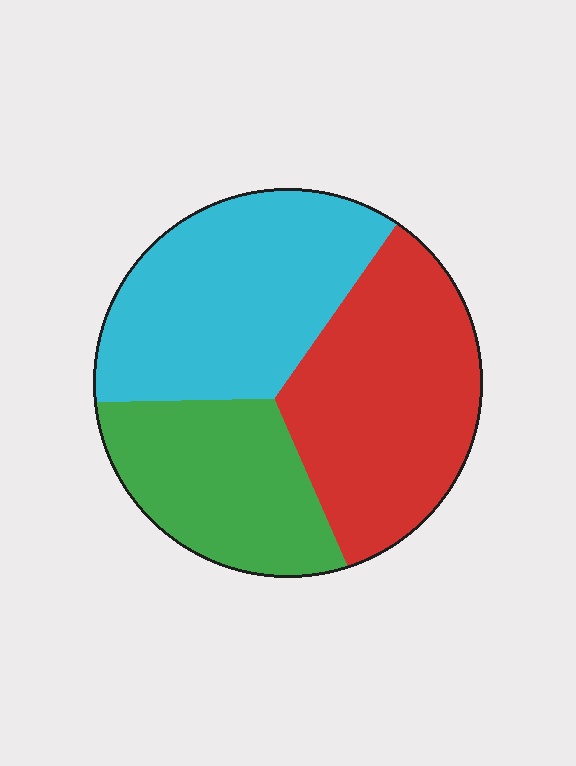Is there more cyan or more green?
Cyan.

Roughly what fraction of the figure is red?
Red covers around 35% of the figure.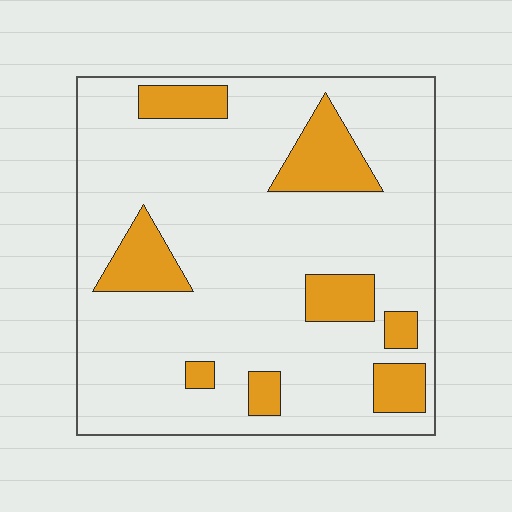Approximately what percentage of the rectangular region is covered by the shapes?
Approximately 20%.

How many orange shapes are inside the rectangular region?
8.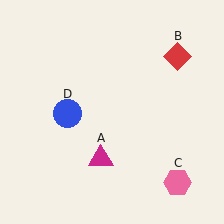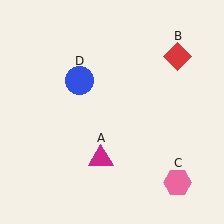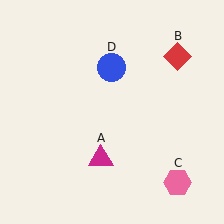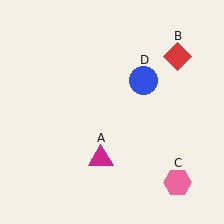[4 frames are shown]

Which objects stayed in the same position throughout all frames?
Magenta triangle (object A) and red diamond (object B) and pink hexagon (object C) remained stationary.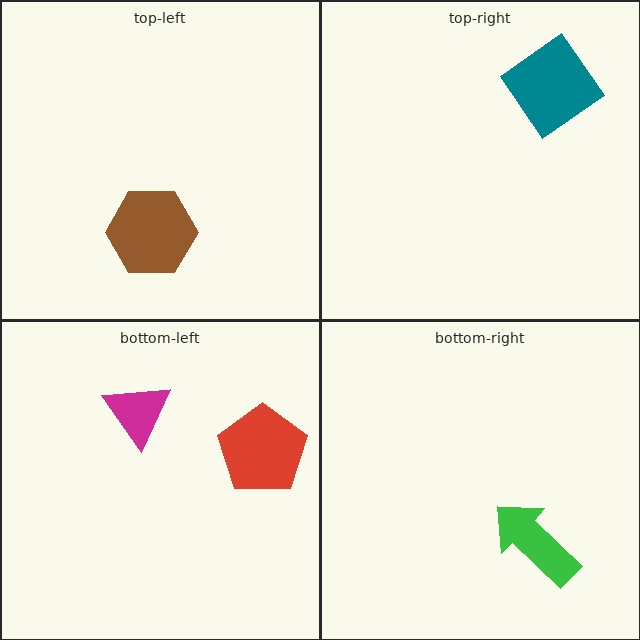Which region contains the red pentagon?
The bottom-left region.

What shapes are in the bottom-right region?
The green arrow.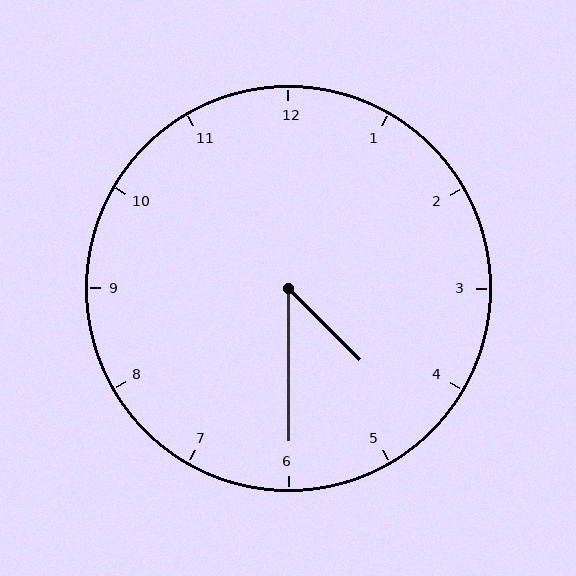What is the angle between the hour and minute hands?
Approximately 45 degrees.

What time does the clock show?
4:30.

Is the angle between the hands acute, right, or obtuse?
It is acute.